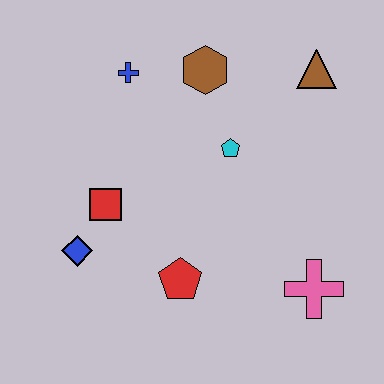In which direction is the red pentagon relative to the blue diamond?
The red pentagon is to the right of the blue diamond.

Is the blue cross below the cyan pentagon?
No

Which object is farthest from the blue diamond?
The brown triangle is farthest from the blue diamond.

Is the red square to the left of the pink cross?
Yes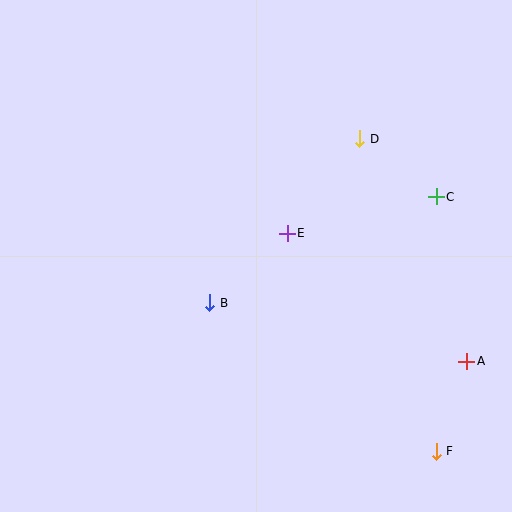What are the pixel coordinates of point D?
Point D is at (360, 139).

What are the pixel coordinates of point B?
Point B is at (210, 303).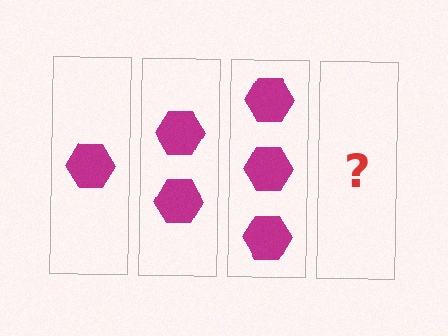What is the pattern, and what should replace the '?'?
The pattern is that each step adds one more hexagon. The '?' should be 4 hexagons.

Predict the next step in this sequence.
The next step is 4 hexagons.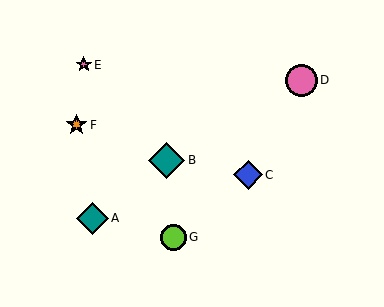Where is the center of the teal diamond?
The center of the teal diamond is at (167, 160).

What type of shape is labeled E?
Shape E is a pink star.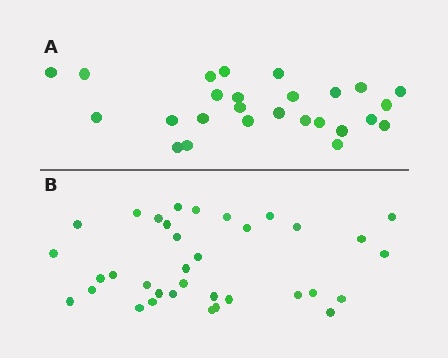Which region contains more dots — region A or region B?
Region B (the bottom region) has more dots.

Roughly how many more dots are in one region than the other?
Region B has roughly 8 or so more dots than region A.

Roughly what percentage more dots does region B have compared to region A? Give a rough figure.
About 35% more.